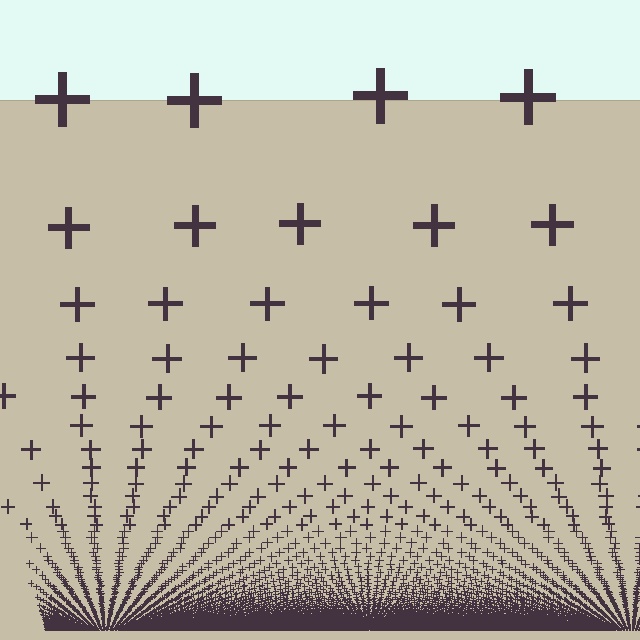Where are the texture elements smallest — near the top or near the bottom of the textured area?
Near the bottom.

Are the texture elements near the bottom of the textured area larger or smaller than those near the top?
Smaller. The gradient is inverted — elements near the bottom are smaller and denser.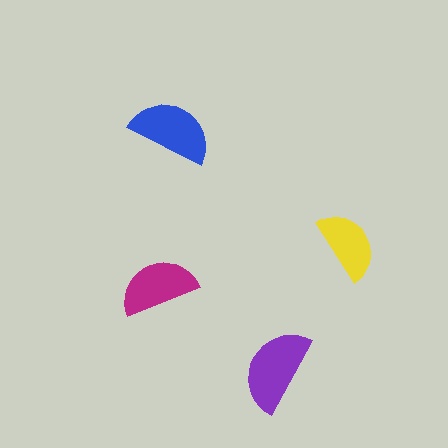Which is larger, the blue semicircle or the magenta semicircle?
The blue one.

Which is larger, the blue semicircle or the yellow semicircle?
The blue one.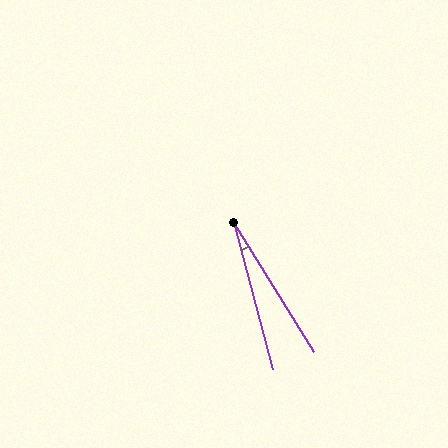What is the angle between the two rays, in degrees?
Approximately 17 degrees.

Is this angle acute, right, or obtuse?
It is acute.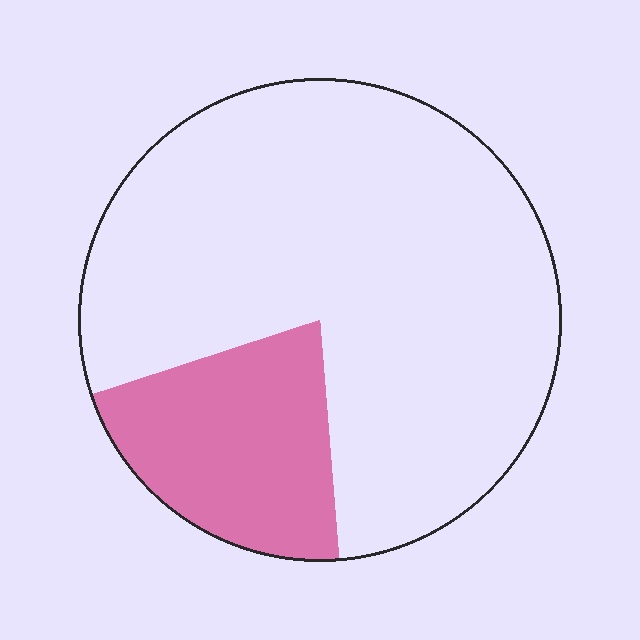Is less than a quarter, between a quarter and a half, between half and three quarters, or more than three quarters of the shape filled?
Less than a quarter.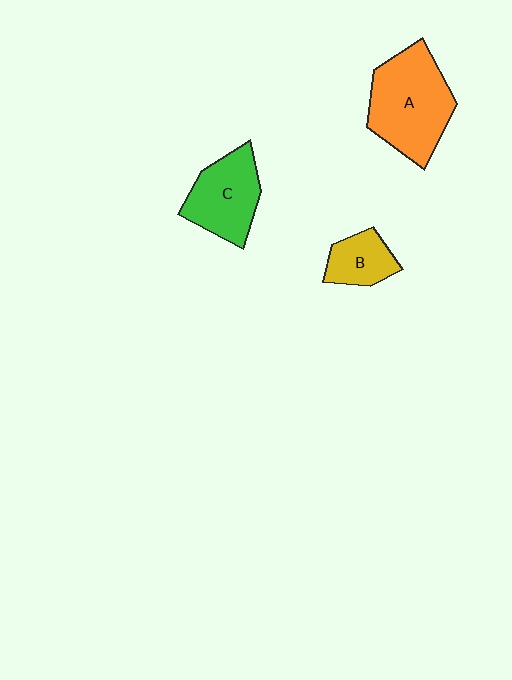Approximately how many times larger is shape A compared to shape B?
Approximately 2.3 times.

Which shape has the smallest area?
Shape B (yellow).